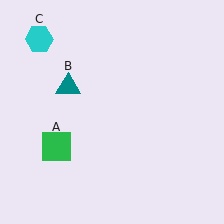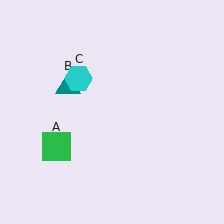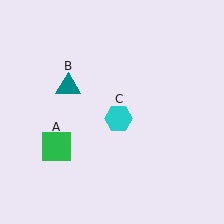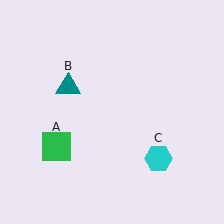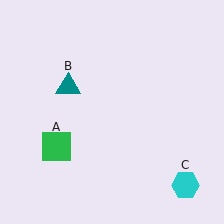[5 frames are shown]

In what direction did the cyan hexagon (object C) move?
The cyan hexagon (object C) moved down and to the right.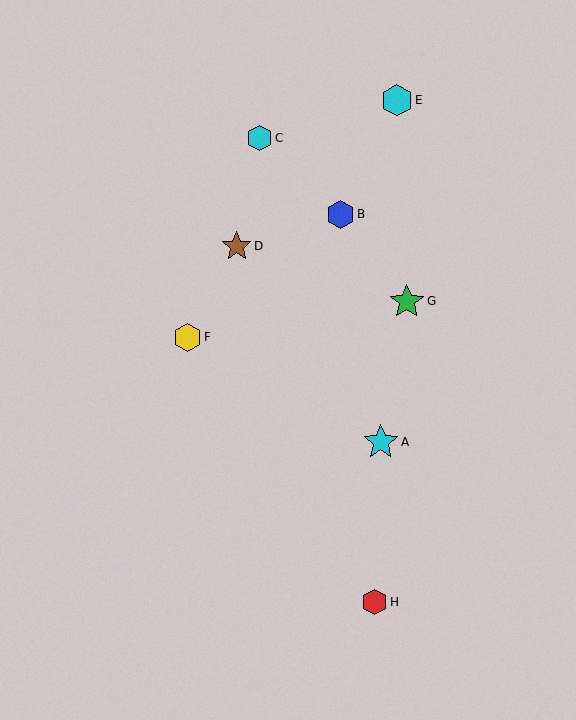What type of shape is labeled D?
Shape D is a brown star.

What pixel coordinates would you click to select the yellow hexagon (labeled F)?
Click at (188, 337) to select the yellow hexagon F.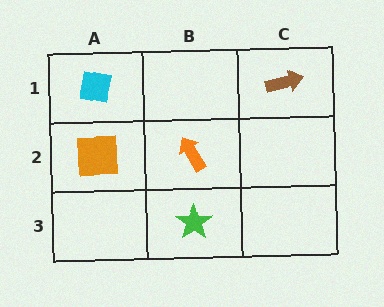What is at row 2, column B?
An orange arrow.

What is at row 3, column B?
A green star.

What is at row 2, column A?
An orange square.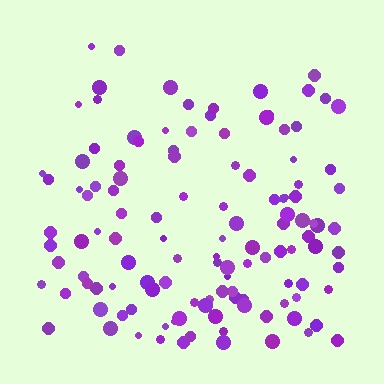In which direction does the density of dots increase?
From top to bottom, with the bottom side densest.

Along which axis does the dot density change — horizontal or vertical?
Vertical.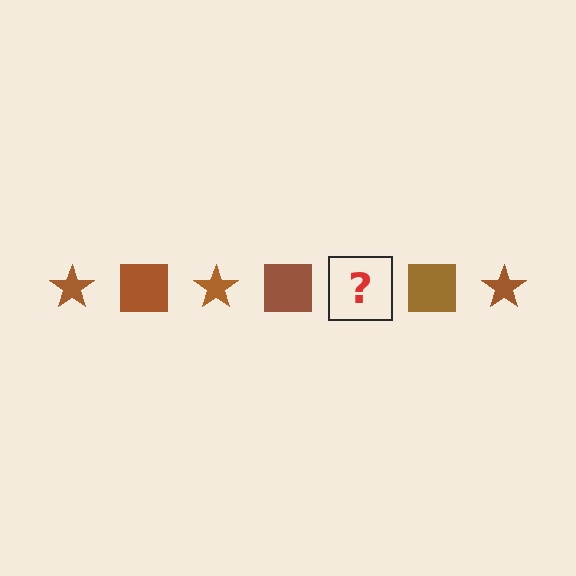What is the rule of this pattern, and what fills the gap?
The rule is that the pattern cycles through star, square shapes in brown. The gap should be filled with a brown star.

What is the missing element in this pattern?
The missing element is a brown star.